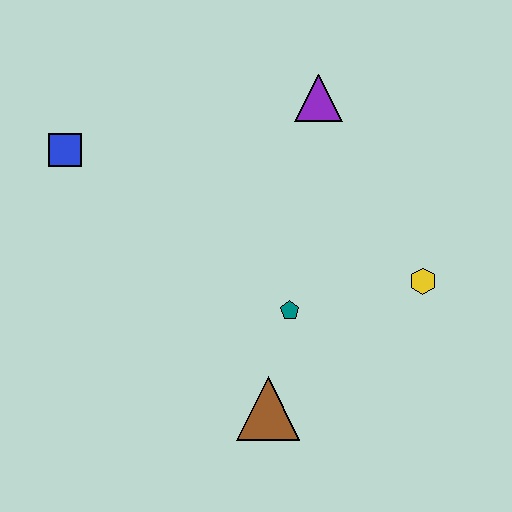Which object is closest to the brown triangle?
The teal pentagon is closest to the brown triangle.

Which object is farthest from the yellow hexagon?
The blue square is farthest from the yellow hexagon.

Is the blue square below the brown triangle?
No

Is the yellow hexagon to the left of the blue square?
No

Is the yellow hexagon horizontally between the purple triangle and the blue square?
No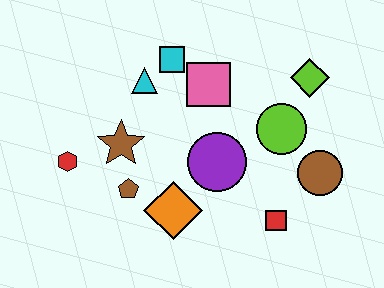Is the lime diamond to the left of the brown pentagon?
No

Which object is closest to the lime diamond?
The lime circle is closest to the lime diamond.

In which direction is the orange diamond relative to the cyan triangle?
The orange diamond is below the cyan triangle.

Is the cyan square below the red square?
No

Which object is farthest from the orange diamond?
The lime diamond is farthest from the orange diamond.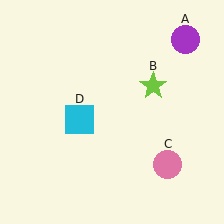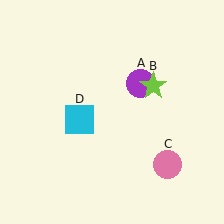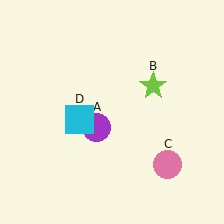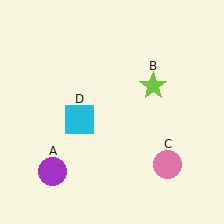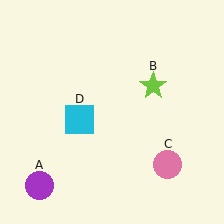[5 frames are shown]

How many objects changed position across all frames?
1 object changed position: purple circle (object A).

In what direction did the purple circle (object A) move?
The purple circle (object A) moved down and to the left.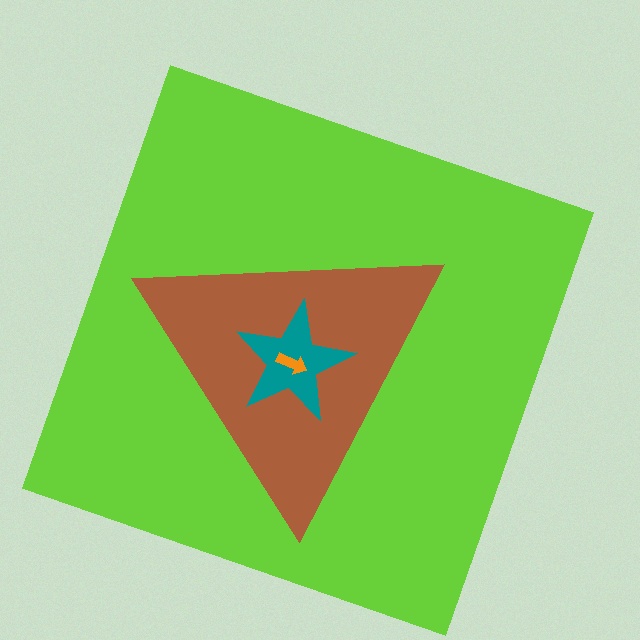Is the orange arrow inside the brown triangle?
Yes.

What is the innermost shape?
The orange arrow.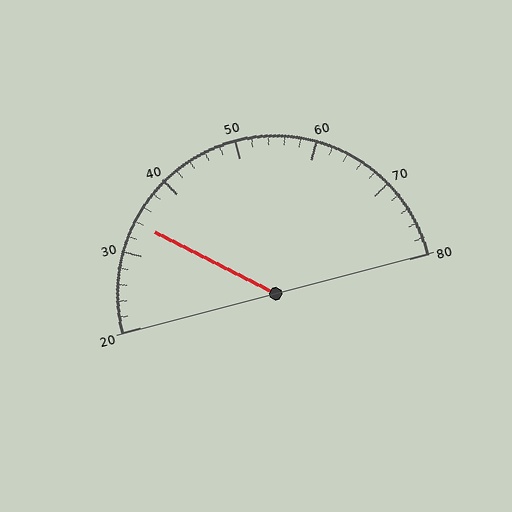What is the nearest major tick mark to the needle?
The nearest major tick mark is 30.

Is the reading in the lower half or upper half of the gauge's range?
The reading is in the lower half of the range (20 to 80).